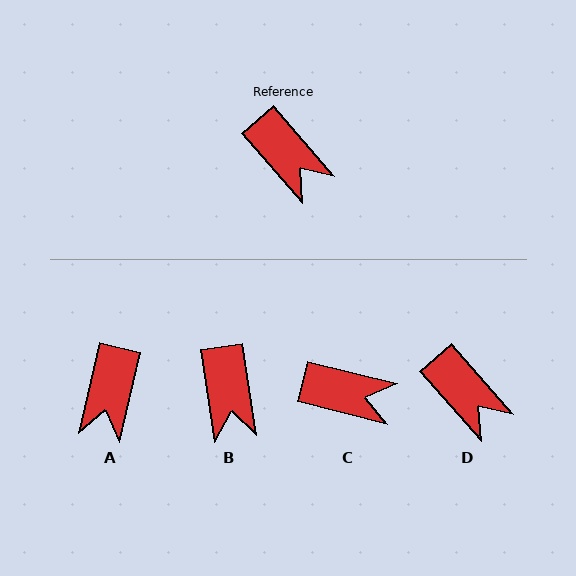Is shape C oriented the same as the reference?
No, it is off by about 35 degrees.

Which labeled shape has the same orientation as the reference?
D.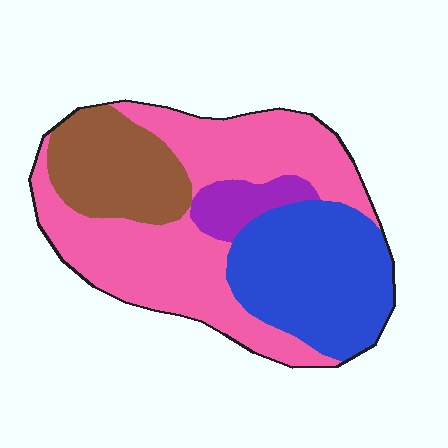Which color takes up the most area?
Pink, at roughly 45%.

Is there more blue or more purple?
Blue.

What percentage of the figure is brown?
Brown covers about 20% of the figure.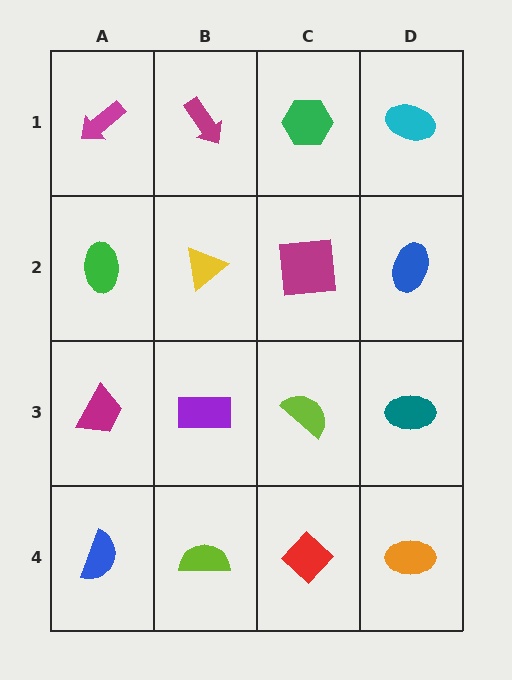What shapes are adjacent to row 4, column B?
A purple rectangle (row 3, column B), a blue semicircle (row 4, column A), a red diamond (row 4, column C).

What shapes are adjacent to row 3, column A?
A green ellipse (row 2, column A), a blue semicircle (row 4, column A), a purple rectangle (row 3, column B).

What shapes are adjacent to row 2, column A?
A magenta arrow (row 1, column A), a magenta trapezoid (row 3, column A), a yellow triangle (row 2, column B).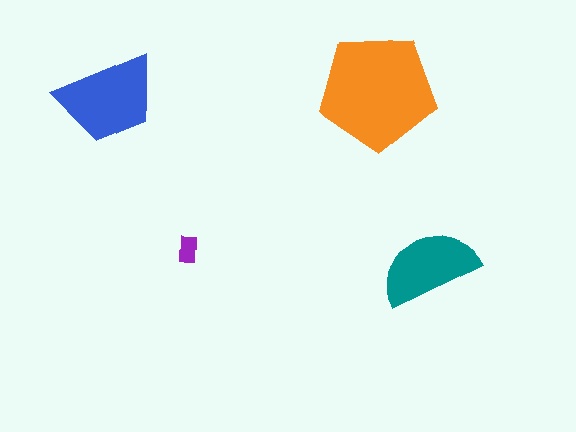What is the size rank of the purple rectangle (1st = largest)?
4th.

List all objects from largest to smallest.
The orange pentagon, the blue trapezoid, the teal semicircle, the purple rectangle.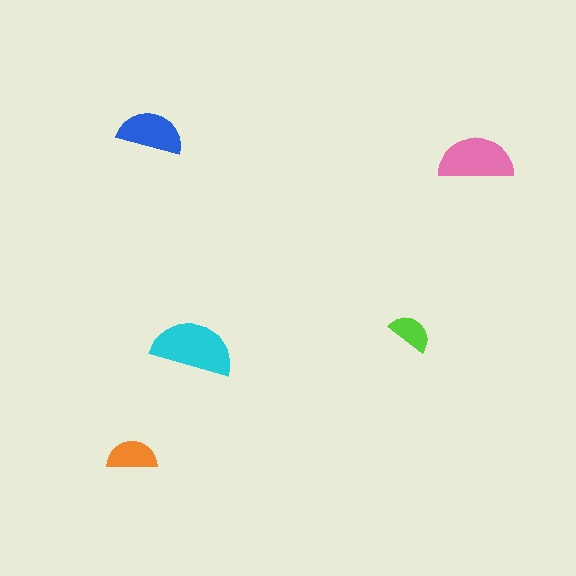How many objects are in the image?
There are 5 objects in the image.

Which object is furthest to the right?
The pink semicircle is rightmost.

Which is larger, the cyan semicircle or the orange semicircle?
The cyan one.